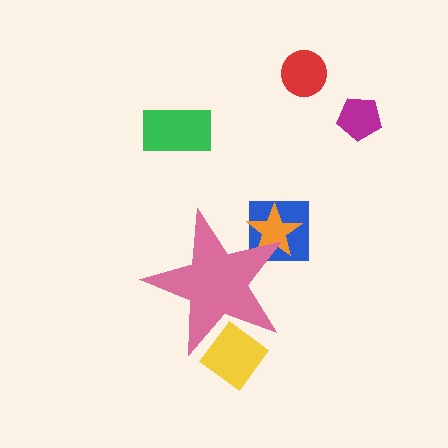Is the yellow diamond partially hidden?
Yes, the yellow diamond is partially hidden behind the pink star.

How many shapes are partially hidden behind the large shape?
3 shapes are partially hidden.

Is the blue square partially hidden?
Yes, the blue square is partially hidden behind the pink star.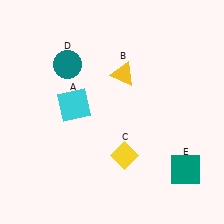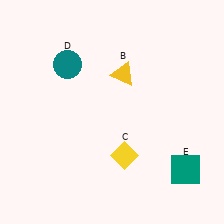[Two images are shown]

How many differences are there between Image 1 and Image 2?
There is 1 difference between the two images.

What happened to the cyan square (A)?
The cyan square (A) was removed in Image 2. It was in the top-left area of Image 1.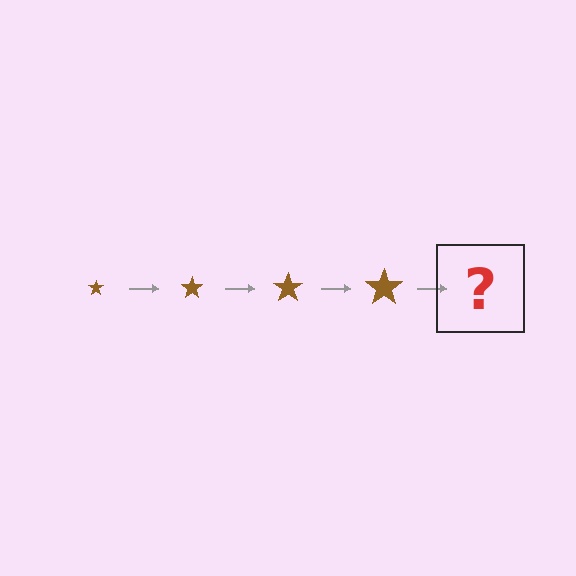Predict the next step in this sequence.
The next step is a brown star, larger than the previous one.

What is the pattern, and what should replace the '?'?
The pattern is that the star gets progressively larger each step. The '?' should be a brown star, larger than the previous one.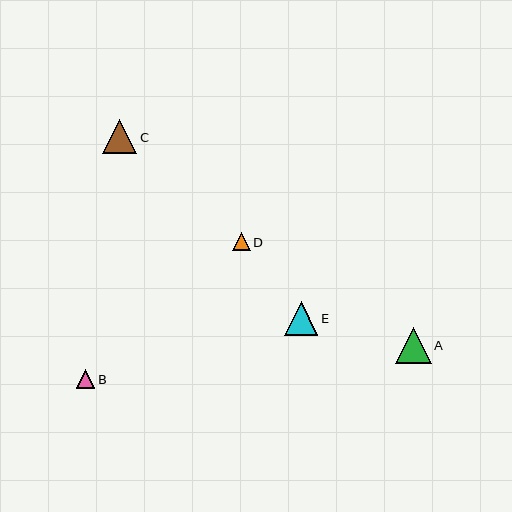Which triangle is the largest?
Triangle A is the largest with a size of approximately 35 pixels.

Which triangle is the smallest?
Triangle D is the smallest with a size of approximately 18 pixels.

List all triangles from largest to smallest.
From largest to smallest: A, C, E, B, D.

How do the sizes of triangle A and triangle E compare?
Triangle A and triangle E are approximately the same size.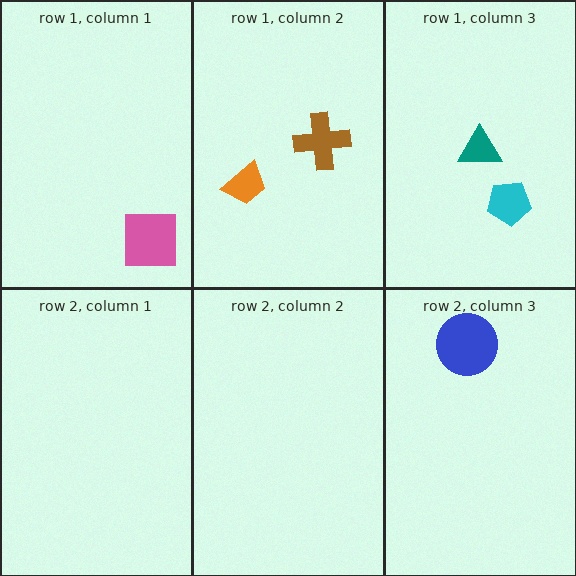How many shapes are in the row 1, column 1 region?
1.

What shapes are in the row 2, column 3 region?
The blue circle.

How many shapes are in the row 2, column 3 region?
1.